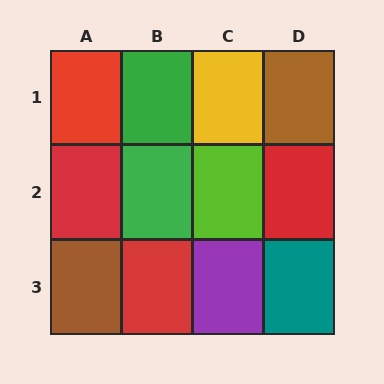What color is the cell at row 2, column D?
Red.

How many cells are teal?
1 cell is teal.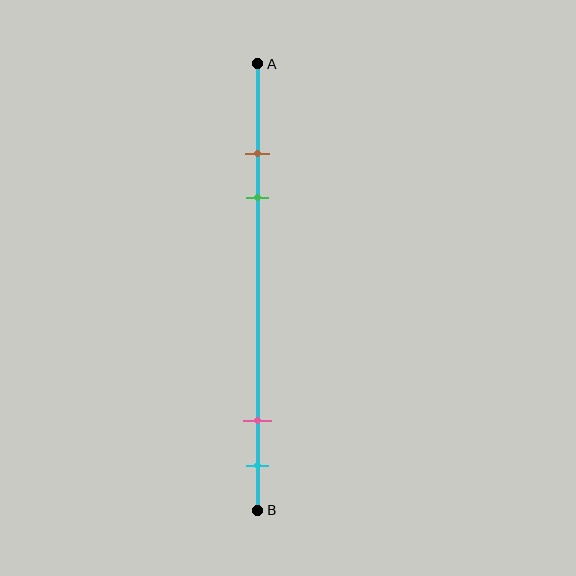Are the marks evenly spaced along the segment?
No, the marks are not evenly spaced.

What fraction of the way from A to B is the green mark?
The green mark is approximately 30% (0.3) of the way from A to B.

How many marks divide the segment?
There are 4 marks dividing the segment.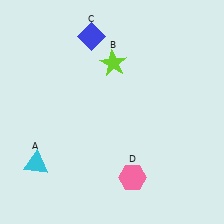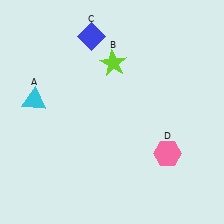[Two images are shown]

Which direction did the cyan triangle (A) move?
The cyan triangle (A) moved up.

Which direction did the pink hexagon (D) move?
The pink hexagon (D) moved right.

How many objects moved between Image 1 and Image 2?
2 objects moved between the two images.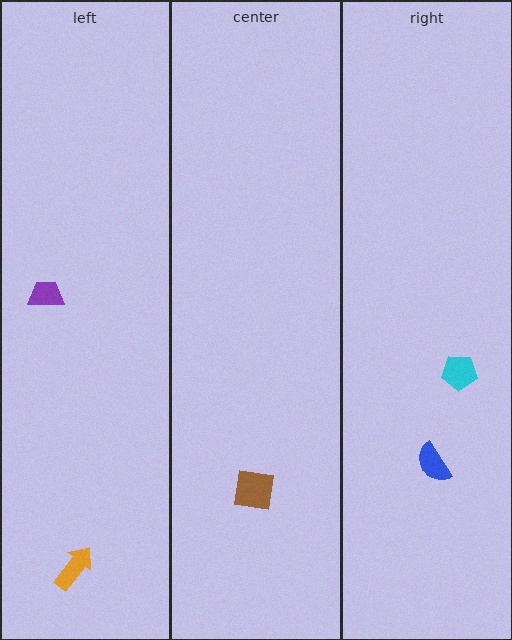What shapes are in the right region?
The cyan pentagon, the blue semicircle.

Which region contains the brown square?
The center region.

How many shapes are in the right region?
2.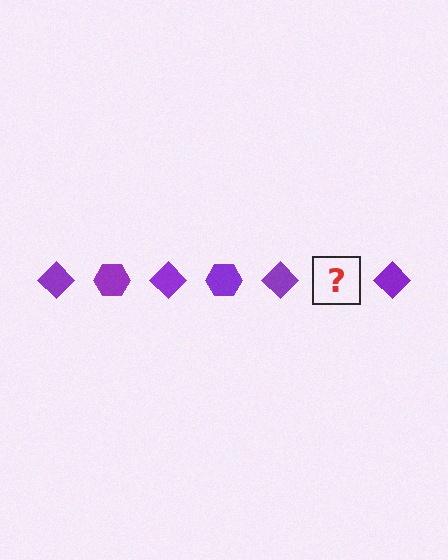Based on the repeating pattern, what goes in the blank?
The blank should be a purple hexagon.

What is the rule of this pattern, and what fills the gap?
The rule is that the pattern cycles through diamond, hexagon shapes in purple. The gap should be filled with a purple hexagon.